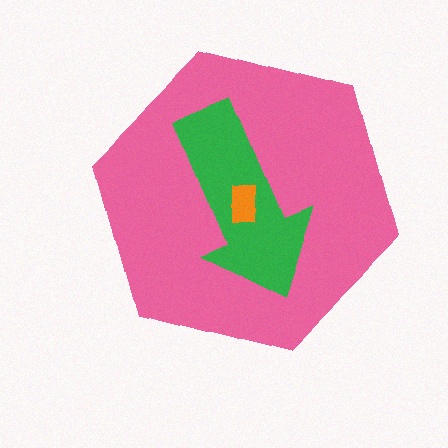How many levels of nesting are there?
3.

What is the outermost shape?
The pink hexagon.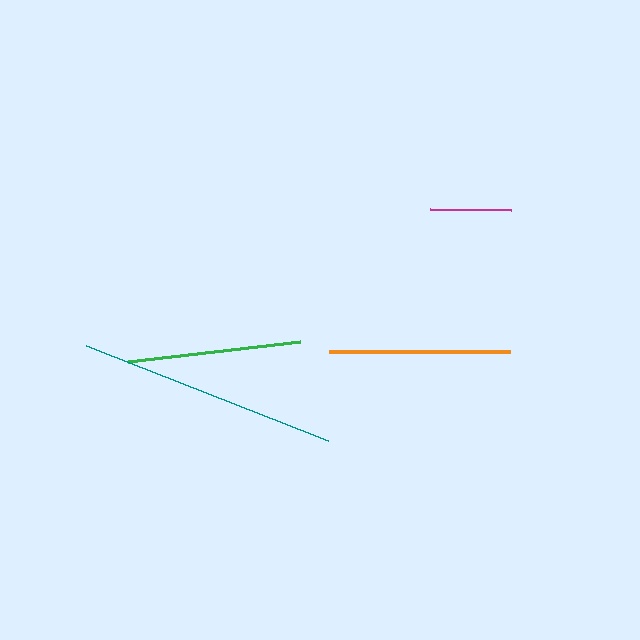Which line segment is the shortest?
The magenta line is the shortest at approximately 81 pixels.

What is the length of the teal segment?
The teal segment is approximately 260 pixels long.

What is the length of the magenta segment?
The magenta segment is approximately 81 pixels long.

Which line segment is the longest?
The teal line is the longest at approximately 260 pixels.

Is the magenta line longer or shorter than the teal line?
The teal line is longer than the magenta line.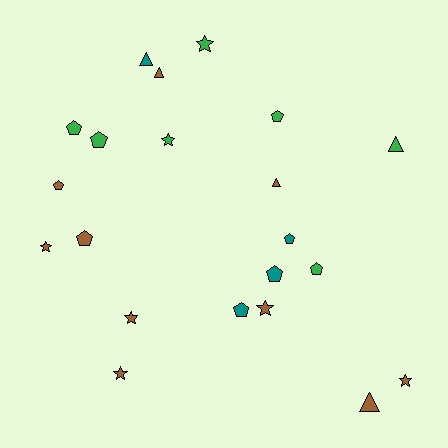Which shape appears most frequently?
Pentagon, with 9 objects.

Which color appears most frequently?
Brown, with 10 objects.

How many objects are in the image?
There are 21 objects.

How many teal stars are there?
There are no teal stars.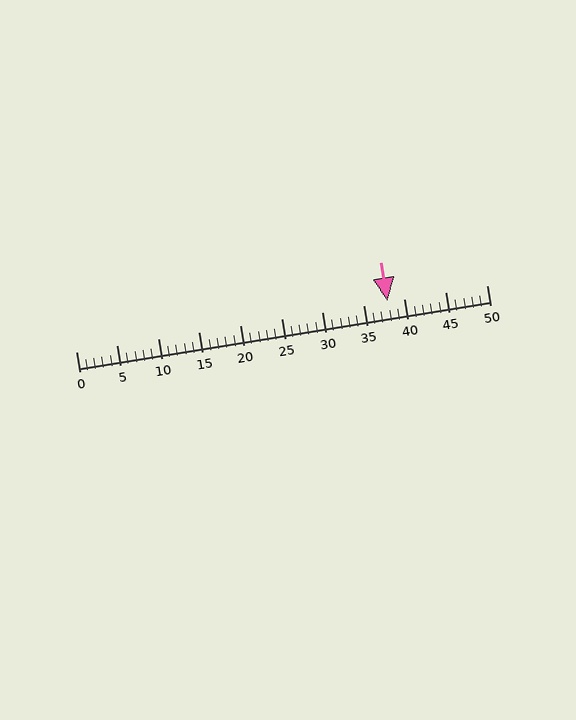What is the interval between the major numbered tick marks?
The major tick marks are spaced 5 units apart.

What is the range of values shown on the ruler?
The ruler shows values from 0 to 50.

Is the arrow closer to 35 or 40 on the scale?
The arrow is closer to 40.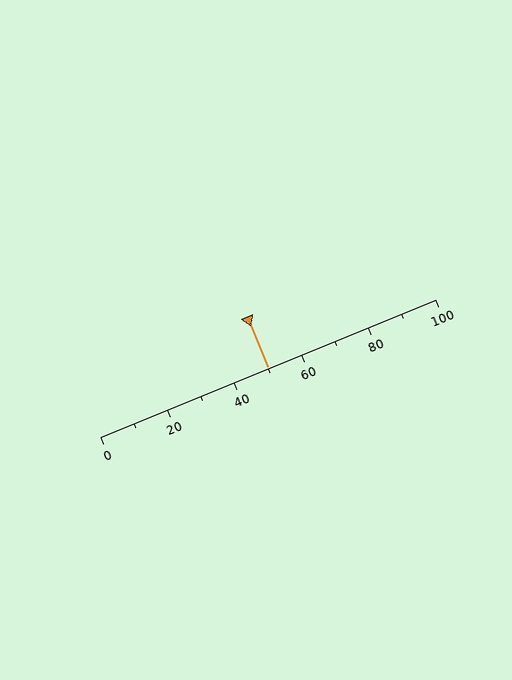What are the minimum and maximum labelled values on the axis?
The axis runs from 0 to 100.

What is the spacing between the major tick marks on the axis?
The major ticks are spaced 20 apart.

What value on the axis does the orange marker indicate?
The marker indicates approximately 50.